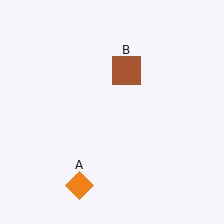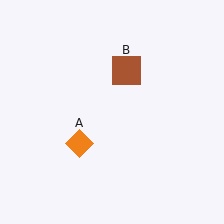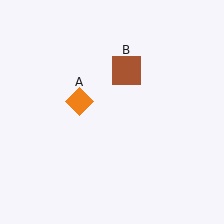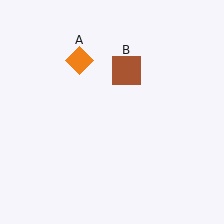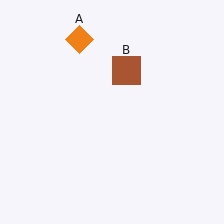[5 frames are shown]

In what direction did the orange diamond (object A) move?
The orange diamond (object A) moved up.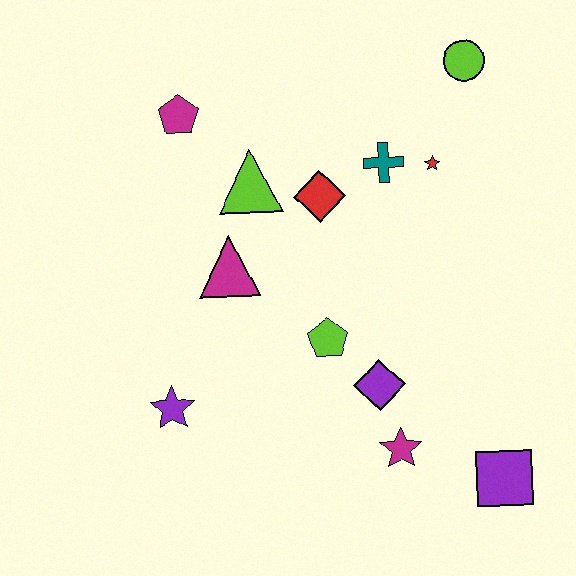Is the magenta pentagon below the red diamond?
No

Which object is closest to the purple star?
The magenta triangle is closest to the purple star.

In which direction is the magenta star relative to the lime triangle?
The magenta star is below the lime triangle.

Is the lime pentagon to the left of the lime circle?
Yes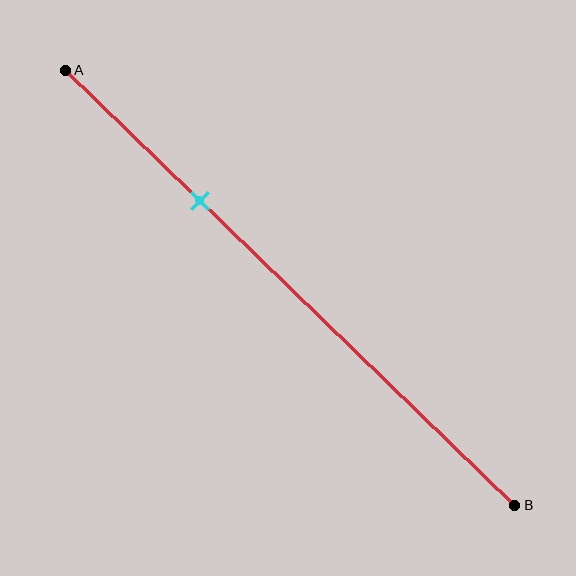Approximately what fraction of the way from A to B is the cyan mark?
The cyan mark is approximately 30% of the way from A to B.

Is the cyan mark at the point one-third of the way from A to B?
No, the mark is at about 30% from A, not at the 33% one-third point.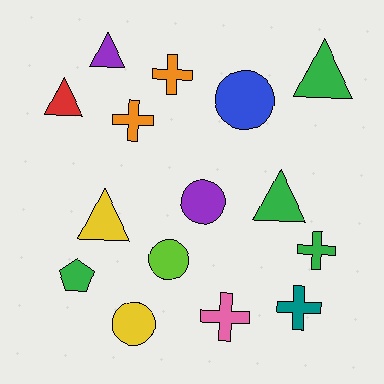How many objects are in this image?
There are 15 objects.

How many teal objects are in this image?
There is 1 teal object.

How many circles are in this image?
There are 4 circles.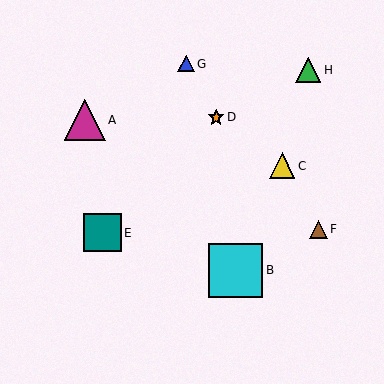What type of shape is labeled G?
Shape G is a blue triangle.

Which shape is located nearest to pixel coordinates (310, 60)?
The green triangle (labeled H) at (308, 70) is nearest to that location.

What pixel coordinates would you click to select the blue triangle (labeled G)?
Click at (186, 64) to select the blue triangle G.